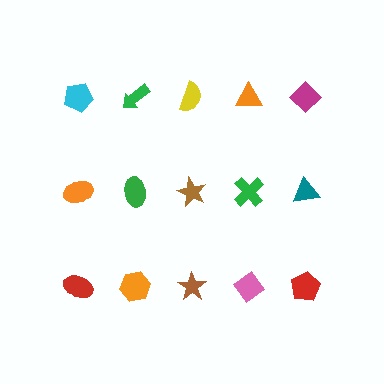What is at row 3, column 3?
A brown star.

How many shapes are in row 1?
5 shapes.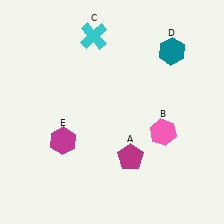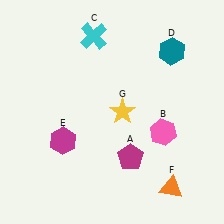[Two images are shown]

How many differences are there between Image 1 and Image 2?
There are 2 differences between the two images.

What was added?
An orange triangle (F), a yellow star (G) were added in Image 2.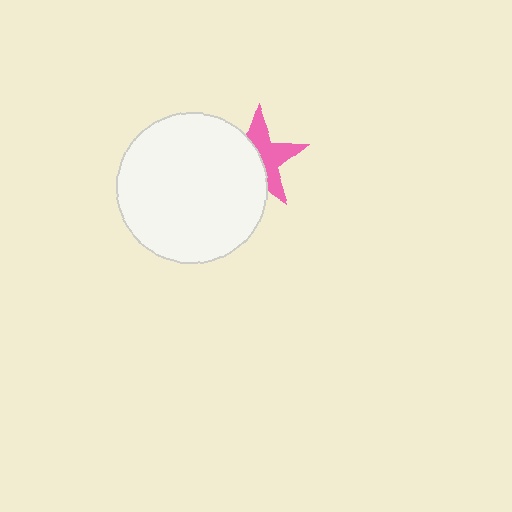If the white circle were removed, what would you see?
You would see the complete pink star.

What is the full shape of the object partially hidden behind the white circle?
The partially hidden object is a pink star.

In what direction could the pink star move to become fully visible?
The pink star could move right. That would shift it out from behind the white circle entirely.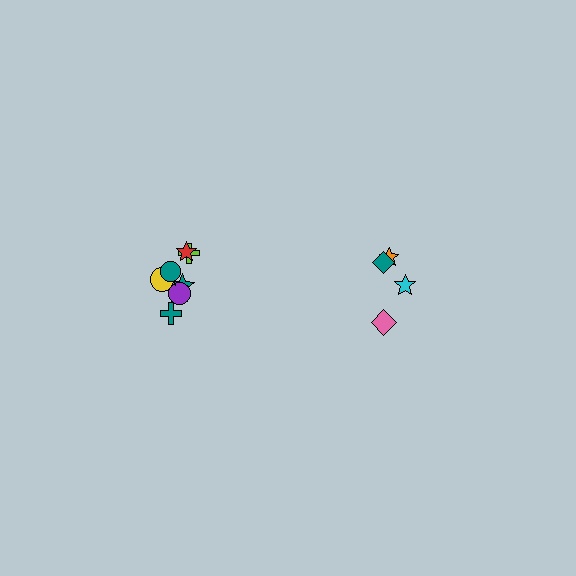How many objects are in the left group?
There are 8 objects.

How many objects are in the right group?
There are 4 objects.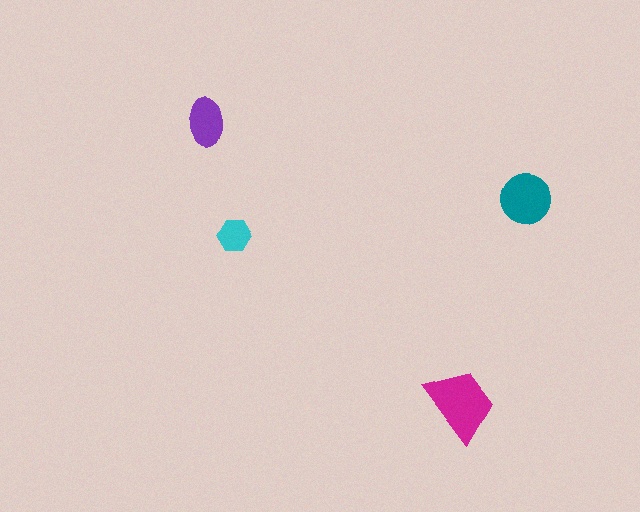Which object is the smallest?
The cyan hexagon.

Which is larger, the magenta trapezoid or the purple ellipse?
The magenta trapezoid.